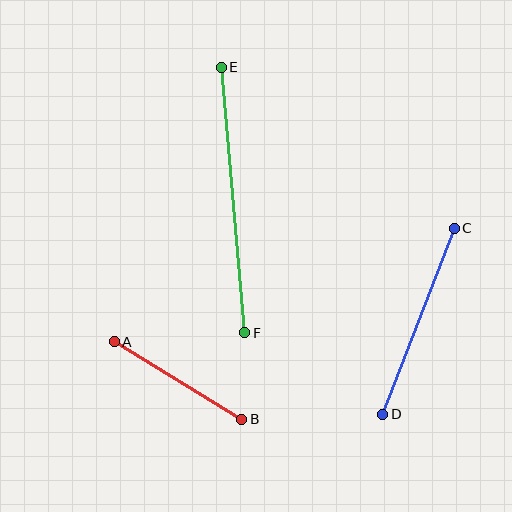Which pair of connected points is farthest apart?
Points E and F are farthest apart.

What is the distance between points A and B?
The distance is approximately 149 pixels.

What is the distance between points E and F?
The distance is approximately 267 pixels.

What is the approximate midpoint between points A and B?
The midpoint is at approximately (178, 380) pixels.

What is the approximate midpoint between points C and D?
The midpoint is at approximately (419, 321) pixels.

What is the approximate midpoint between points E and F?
The midpoint is at approximately (233, 200) pixels.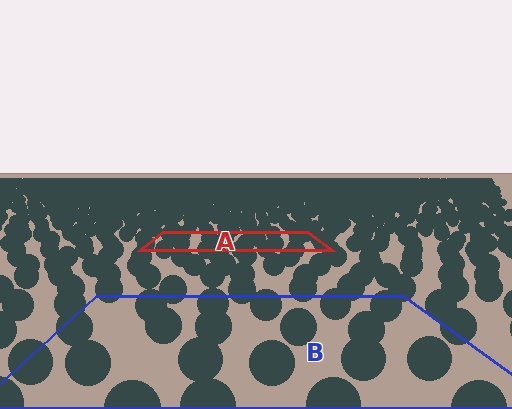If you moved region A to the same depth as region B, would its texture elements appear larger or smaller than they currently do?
They would appear larger. At a closer depth, the same texture elements are projected at a bigger on-screen size.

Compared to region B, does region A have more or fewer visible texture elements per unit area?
Region A has more texture elements per unit area — they are packed more densely because it is farther away.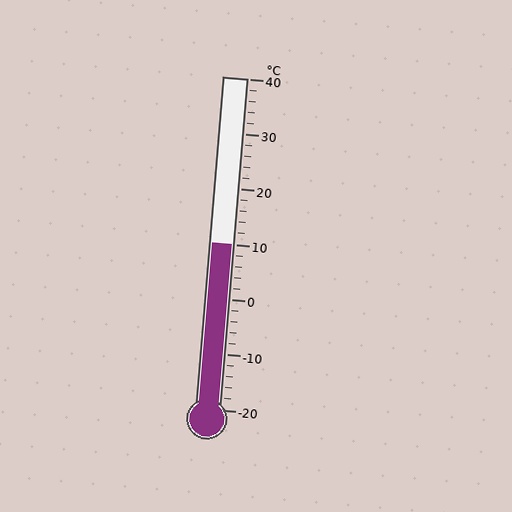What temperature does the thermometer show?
The thermometer shows approximately 10°C.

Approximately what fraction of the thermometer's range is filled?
The thermometer is filled to approximately 50% of its range.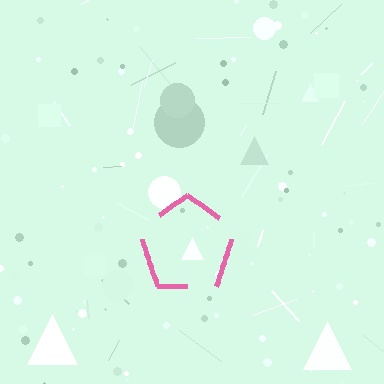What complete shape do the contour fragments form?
The contour fragments form a pentagon.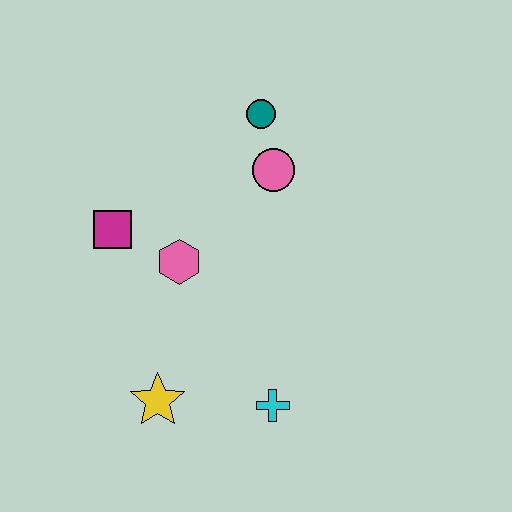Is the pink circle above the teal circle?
No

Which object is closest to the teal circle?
The pink circle is closest to the teal circle.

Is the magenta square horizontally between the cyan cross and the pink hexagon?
No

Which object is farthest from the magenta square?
The cyan cross is farthest from the magenta square.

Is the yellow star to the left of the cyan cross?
Yes